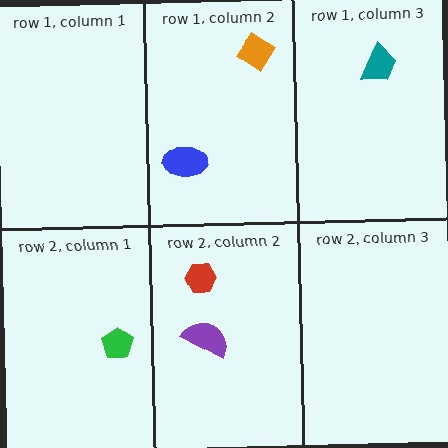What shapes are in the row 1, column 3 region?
The teal trapezoid.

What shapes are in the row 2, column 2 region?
The purple semicircle, the red hexagon.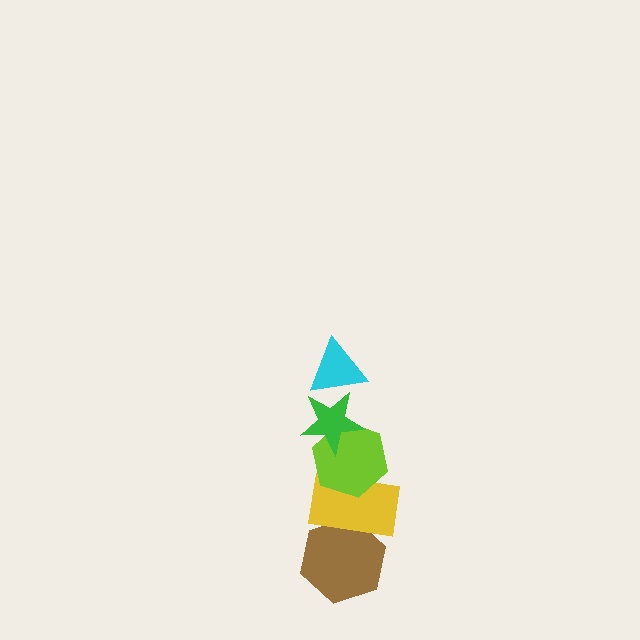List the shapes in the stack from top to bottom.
From top to bottom: the cyan triangle, the green star, the lime hexagon, the yellow rectangle, the brown hexagon.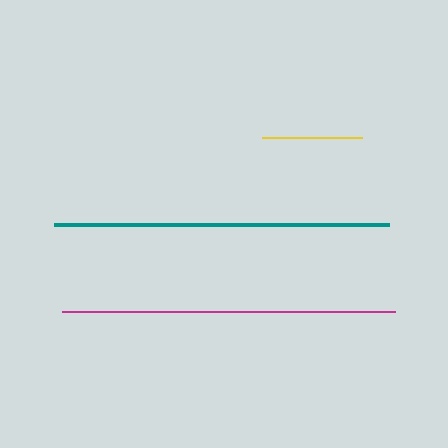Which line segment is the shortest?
The yellow line is the shortest at approximately 100 pixels.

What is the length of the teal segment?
The teal segment is approximately 334 pixels long.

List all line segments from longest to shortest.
From longest to shortest: teal, magenta, yellow.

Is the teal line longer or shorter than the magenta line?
The teal line is longer than the magenta line.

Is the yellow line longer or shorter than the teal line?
The teal line is longer than the yellow line.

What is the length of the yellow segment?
The yellow segment is approximately 100 pixels long.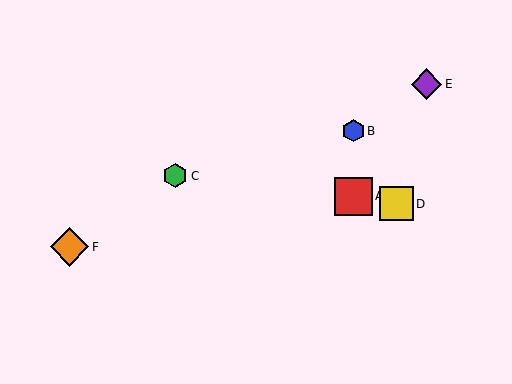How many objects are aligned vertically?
2 objects (A, B) are aligned vertically.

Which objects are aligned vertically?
Objects A, B are aligned vertically.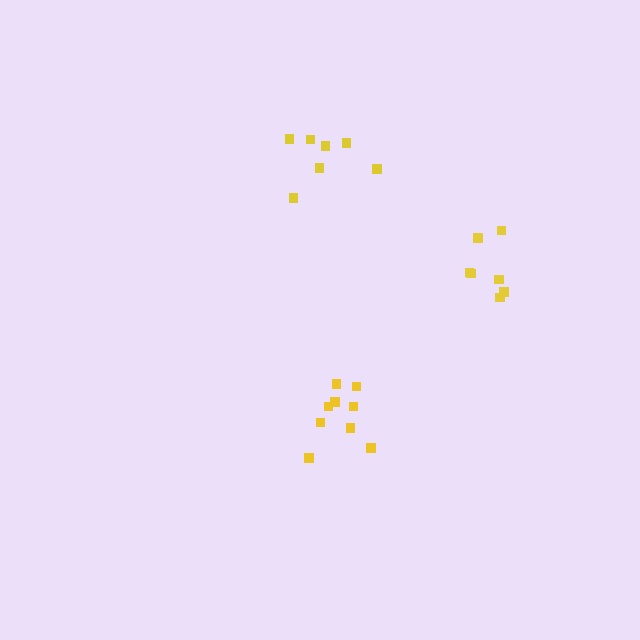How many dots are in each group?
Group 1: 7 dots, Group 2: 7 dots, Group 3: 9 dots (23 total).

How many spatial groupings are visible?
There are 3 spatial groupings.